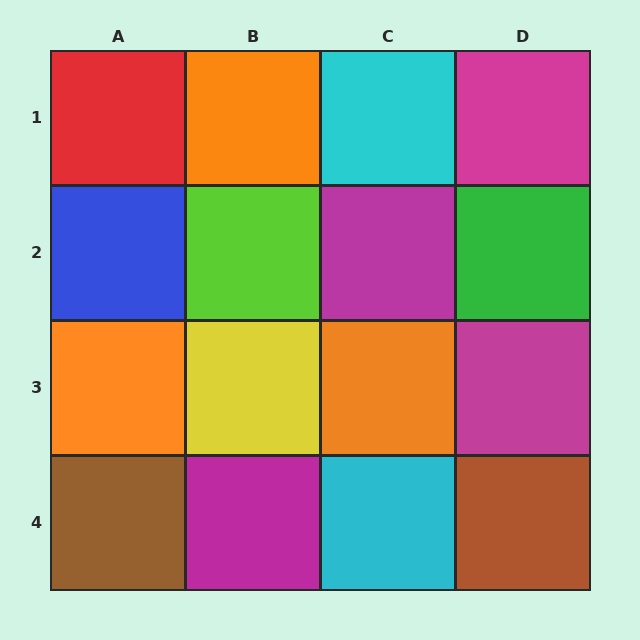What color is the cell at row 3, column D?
Magenta.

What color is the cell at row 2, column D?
Green.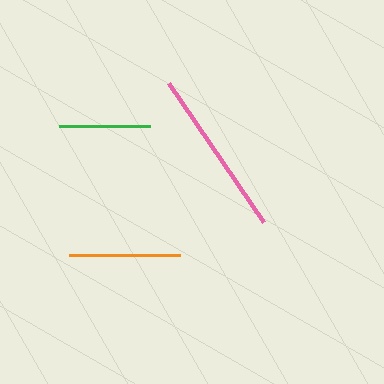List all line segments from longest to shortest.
From longest to shortest: pink, orange, green.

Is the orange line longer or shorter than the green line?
The orange line is longer than the green line.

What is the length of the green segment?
The green segment is approximately 91 pixels long.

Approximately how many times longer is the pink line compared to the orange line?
The pink line is approximately 1.5 times the length of the orange line.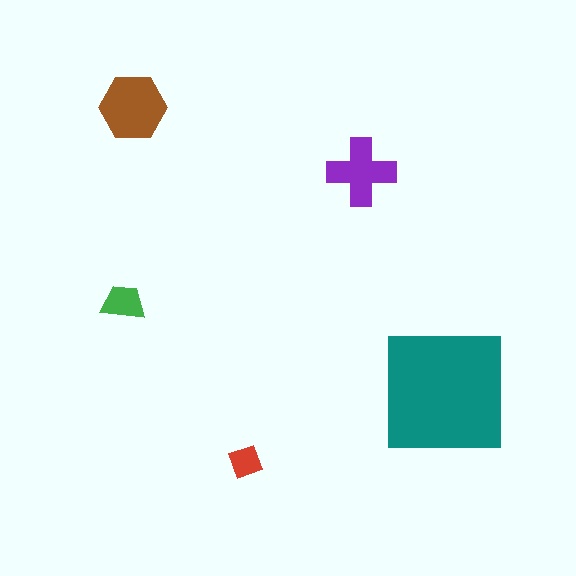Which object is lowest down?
The red diamond is bottommost.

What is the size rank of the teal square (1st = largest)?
1st.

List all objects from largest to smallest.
The teal square, the brown hexagon, the purple cross, the green trapezoid, the red diamond.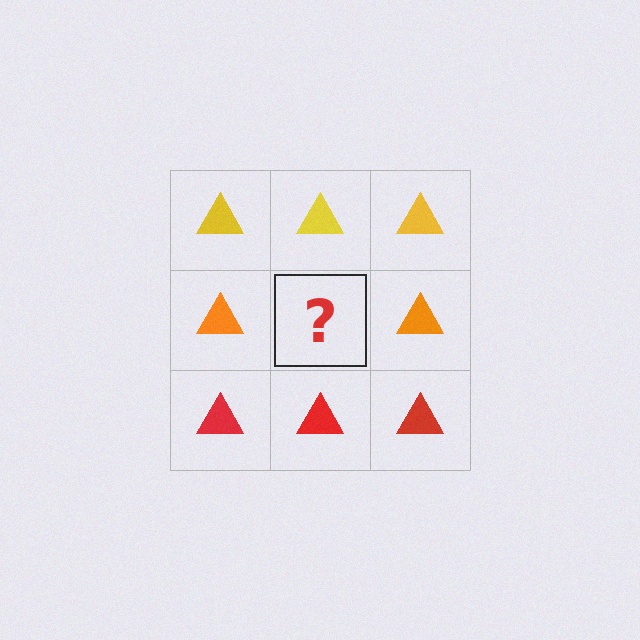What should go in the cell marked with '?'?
The missing cell should contain an orange triangle.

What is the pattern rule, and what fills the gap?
The rule is that each row has a consistent color. The gap should be filled with an orange triangle.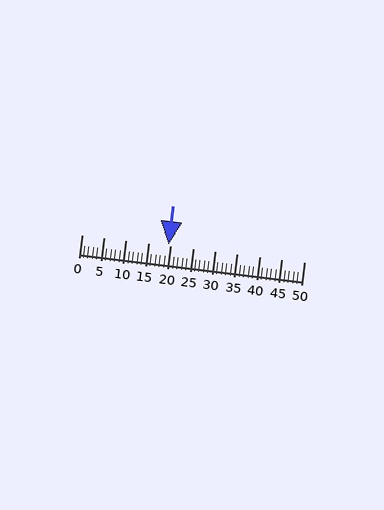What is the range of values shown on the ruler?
The ruler shows values from 0 to 50.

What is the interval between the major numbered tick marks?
The major tick marks are spaced 5 units apart.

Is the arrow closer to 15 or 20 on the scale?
The arrow is closer to 20.